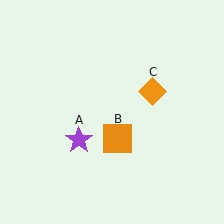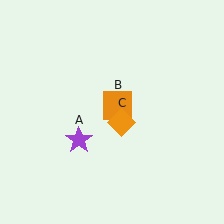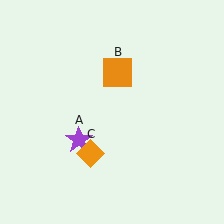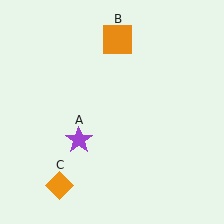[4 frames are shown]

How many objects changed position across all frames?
2 objects changed position: orange square (object B), orange diamond (object C).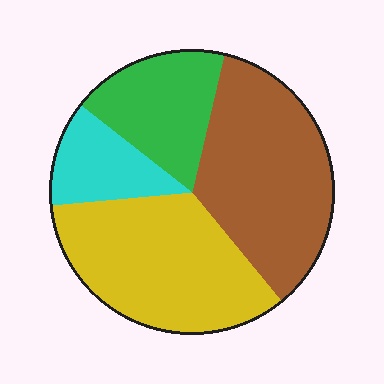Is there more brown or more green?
Brown.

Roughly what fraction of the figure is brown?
Brown covers 35% of the figure.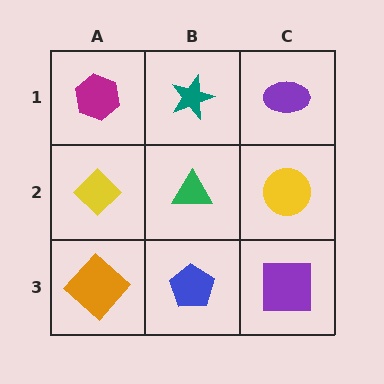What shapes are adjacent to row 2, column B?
A teal star (row 1, column B), a blue pentagon (row 3, column B), a yellow diamond (row 2, column A), a yellow circle (row 2, column C).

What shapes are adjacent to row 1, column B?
A green triangle (row 2, column B), a magenta hexagon (row 1, column A), a purple ellipse (row 1, column C).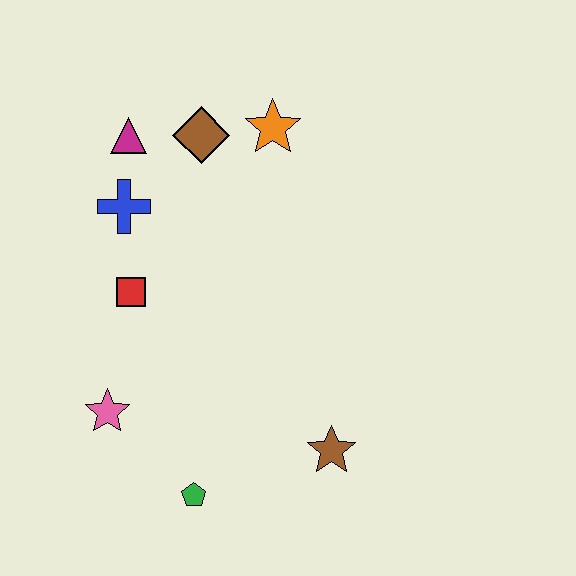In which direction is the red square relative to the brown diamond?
The red square is below the brown diamond.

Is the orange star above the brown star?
Yes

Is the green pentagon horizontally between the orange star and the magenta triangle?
Yes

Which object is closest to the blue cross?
The magenta triangle is closest to the blue cross.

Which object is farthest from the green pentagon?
The orange star is farthest from the green pentagon.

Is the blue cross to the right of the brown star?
No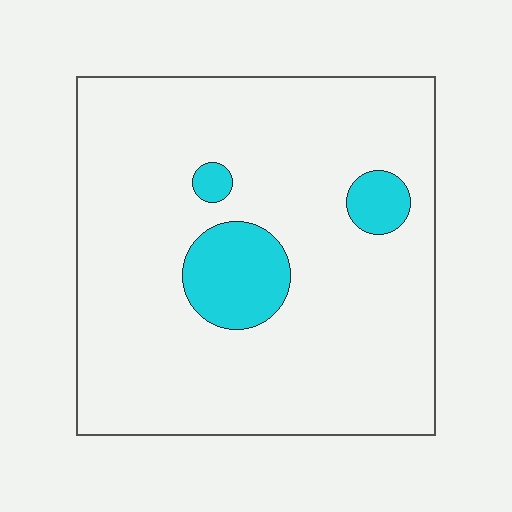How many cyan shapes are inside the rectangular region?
3.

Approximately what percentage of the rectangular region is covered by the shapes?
Approximately 10%.